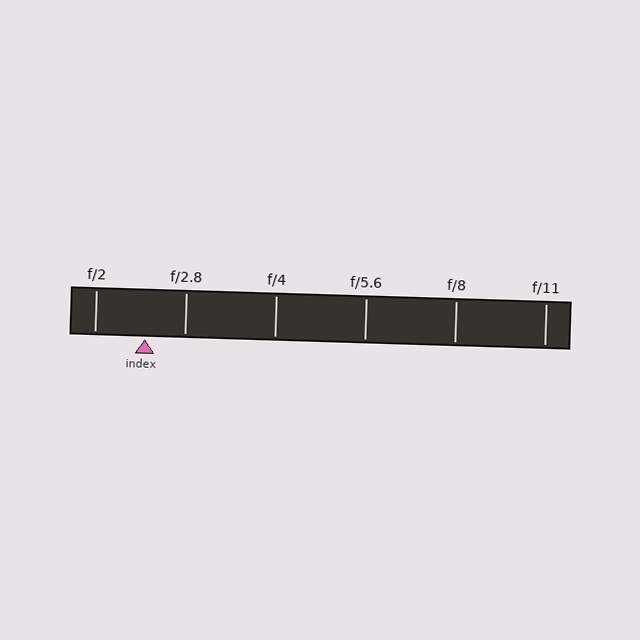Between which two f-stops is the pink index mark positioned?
The index mark is between f/2 and f/2.8.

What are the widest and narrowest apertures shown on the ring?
The widest aperture shown is f/2 and the narrowest is f/11.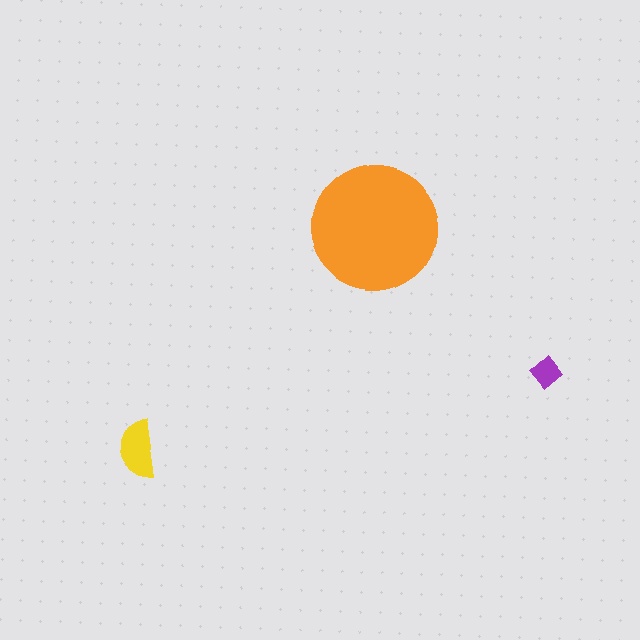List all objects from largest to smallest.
The orange circle, the yellow semicircle, the purple diamond.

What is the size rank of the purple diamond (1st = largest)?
3rd.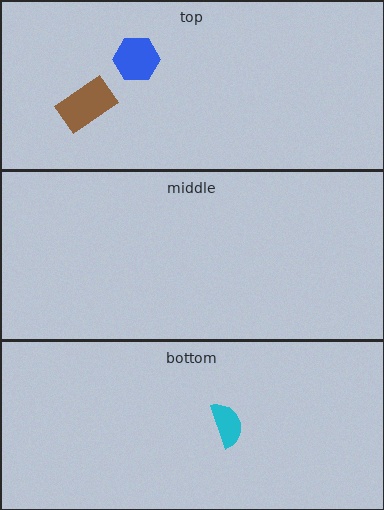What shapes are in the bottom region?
The cyan semicircle.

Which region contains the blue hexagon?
The top region.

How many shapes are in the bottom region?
1.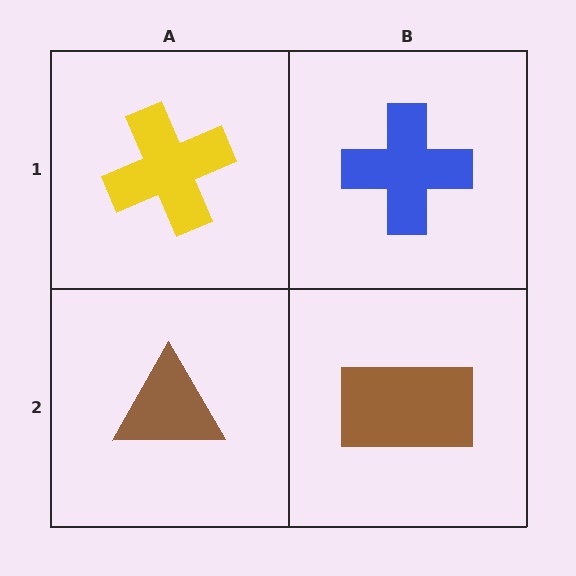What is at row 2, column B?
A brown rectangle.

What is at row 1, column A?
A yellow cross.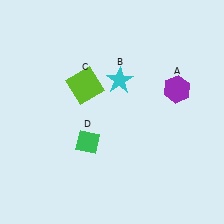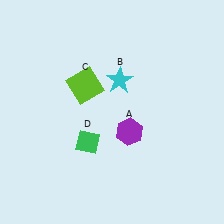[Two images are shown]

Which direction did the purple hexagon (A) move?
The purple hexagon (A) moved left.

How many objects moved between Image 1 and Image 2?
1 object moved between the two images.